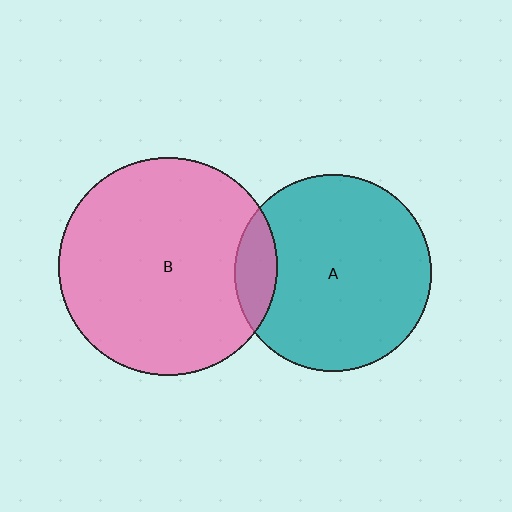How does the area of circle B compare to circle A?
Approximately 1.2 times.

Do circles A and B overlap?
Yes.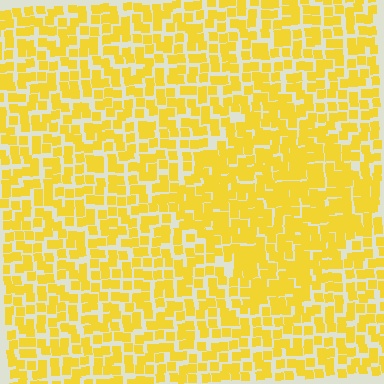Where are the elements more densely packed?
The elements are more densely packed inside the diamond boundary.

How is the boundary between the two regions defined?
The boundary is defined by a change in element density (approximately 1.5x ratio). All elements are the same color, size, and shape.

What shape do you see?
I see a diamond.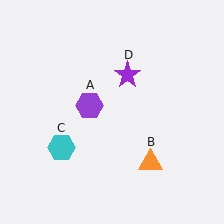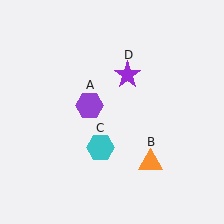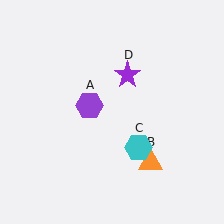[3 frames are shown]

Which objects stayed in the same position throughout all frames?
Purple hexagon (object A) and orange triangle (object B) and purple star (object D) remained stationary.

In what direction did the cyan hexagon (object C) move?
The cyan hexagon (object C) moved right.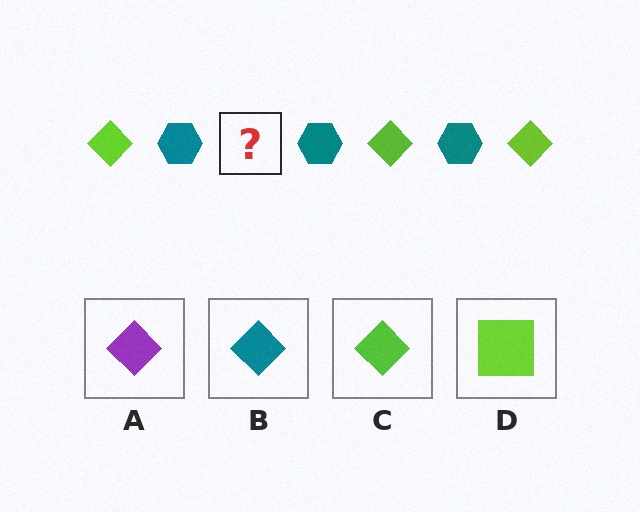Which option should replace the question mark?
Option C.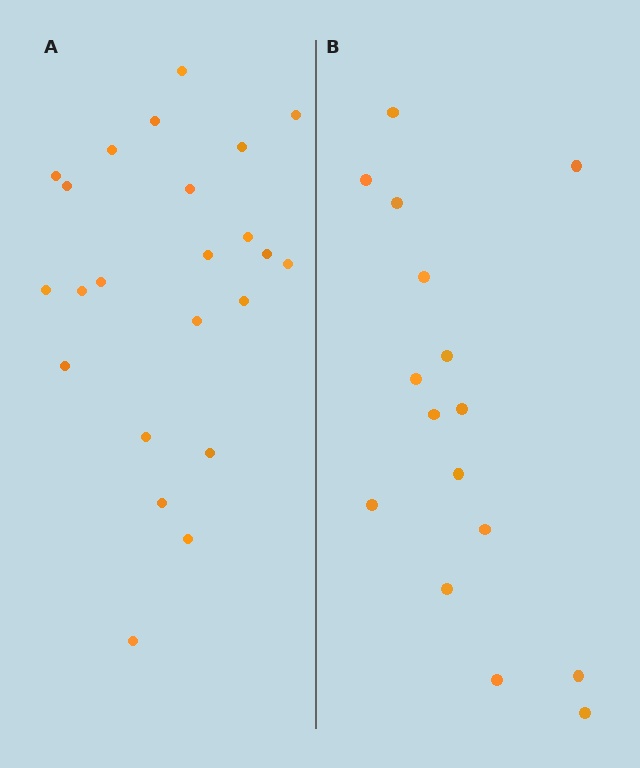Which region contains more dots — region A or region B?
Region A (the left region) has more dots.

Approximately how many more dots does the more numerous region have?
Region A has roughly 8 or so more dots than region B.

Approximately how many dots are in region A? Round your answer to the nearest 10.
About 20 dots. (The exact count is 23, which rounds to 20.)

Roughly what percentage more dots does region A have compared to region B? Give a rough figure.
About 45% more.